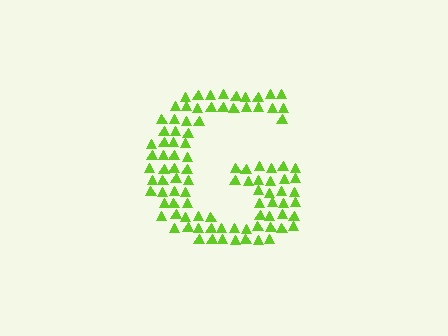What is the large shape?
The large shape is the letter G.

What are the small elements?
The small elements are triangles.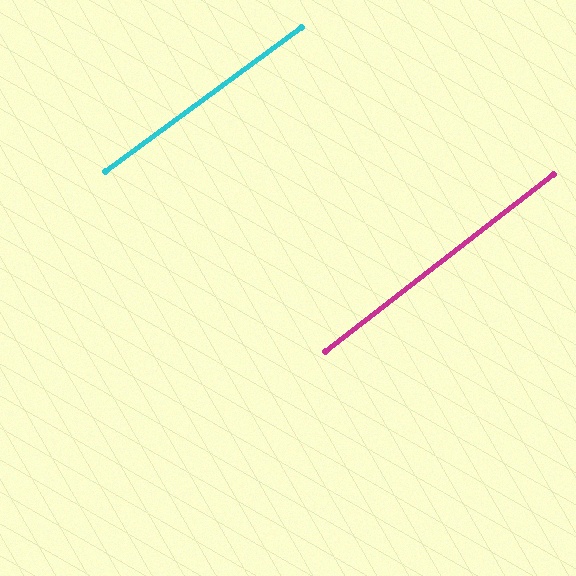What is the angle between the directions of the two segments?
Approximately 2 degrees.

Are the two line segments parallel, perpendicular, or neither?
Parallel — their directions differ by only 1.6°.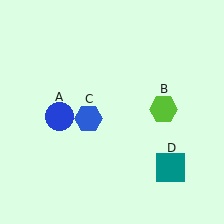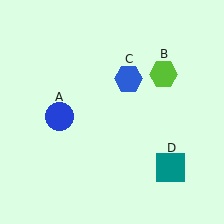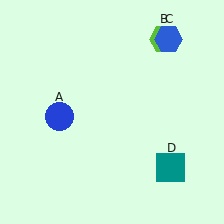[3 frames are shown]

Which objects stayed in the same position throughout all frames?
Blue circle (object A) and teal square (object D) remained stationary.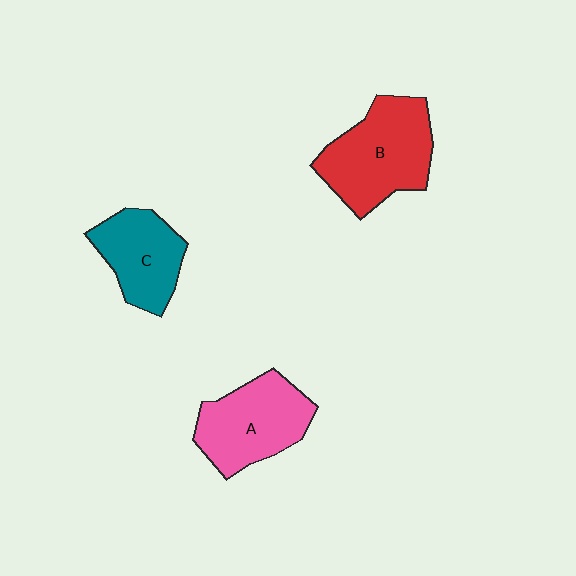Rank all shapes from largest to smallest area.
From largest to smallest: B (red), A (pink), C (teal).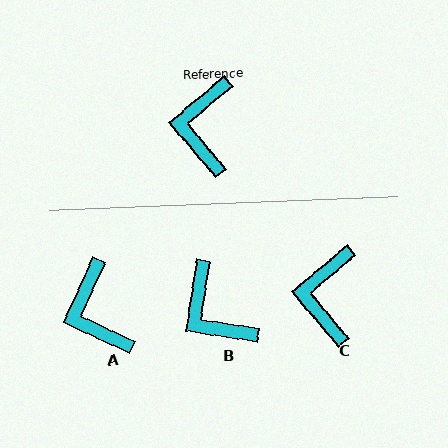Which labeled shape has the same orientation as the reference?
C.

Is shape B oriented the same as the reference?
No, it is off by about 41 degrees.